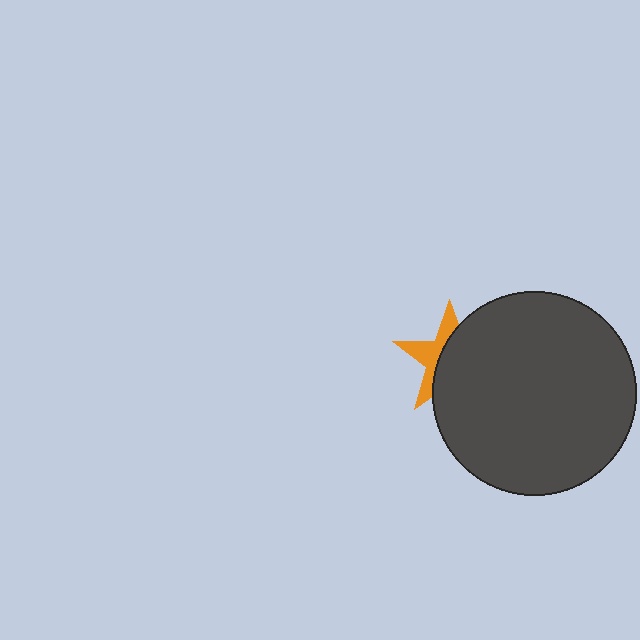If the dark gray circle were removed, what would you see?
You would see the complete orange star.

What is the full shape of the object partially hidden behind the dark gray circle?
The partially hidden object is an orange star.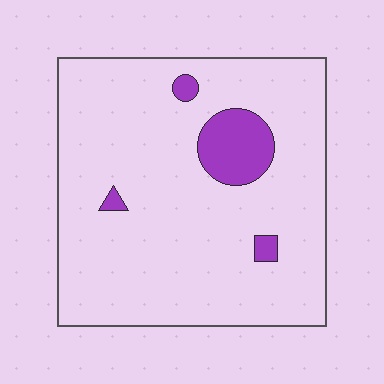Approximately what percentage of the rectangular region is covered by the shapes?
Approximately 10%.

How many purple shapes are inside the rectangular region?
4.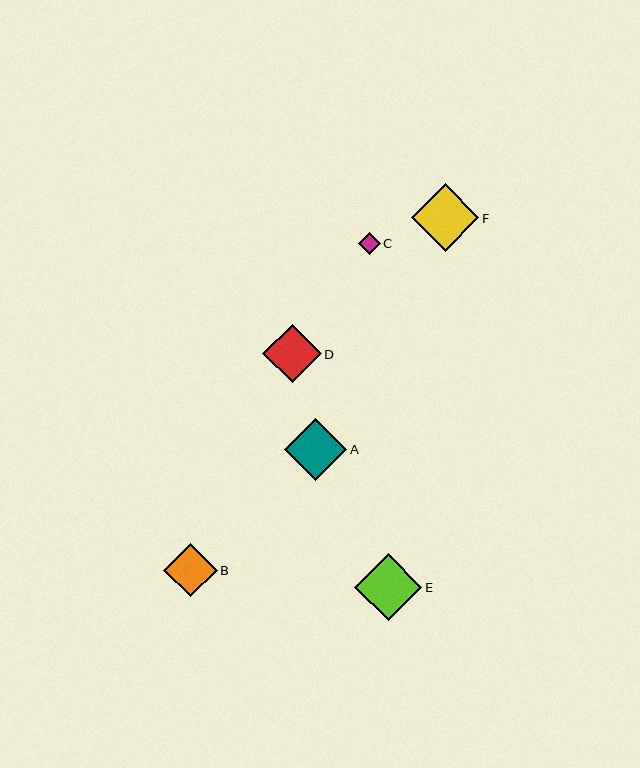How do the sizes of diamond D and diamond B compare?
Diamond D and diamond B are approximately the same size.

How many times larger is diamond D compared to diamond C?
Diamond D is approximately 2.7 times the size of diamond C.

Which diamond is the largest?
Diamond F is the largest with a size of approximately 68 pixels.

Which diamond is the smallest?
Diamond C is the smallest with a size of approximately 22 pixels.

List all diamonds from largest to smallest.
From largest to smallest: F, E, A, D, B, C.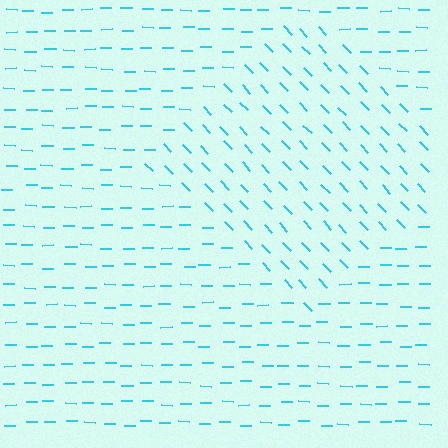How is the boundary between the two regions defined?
The boundary is defined purely by a change in line orientation (approximately 45 degrees difference). All lines are the same color and thickness.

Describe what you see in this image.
The image is filled with small cyan line segments. A diamond region in the image has lines oriented differently from the surrounding lines, creating a visible texture boundary.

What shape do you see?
I see a diamond.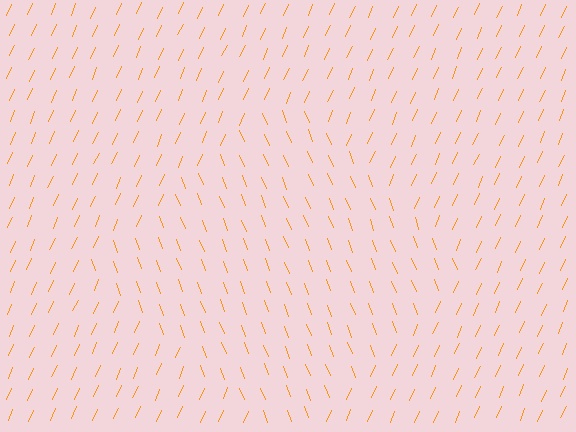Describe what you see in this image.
The image is filled with small orange line segments. A diamond region in the image has lines oriented differently from the surrounding lines, creating a visible texture boundary.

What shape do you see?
I see a diamond.